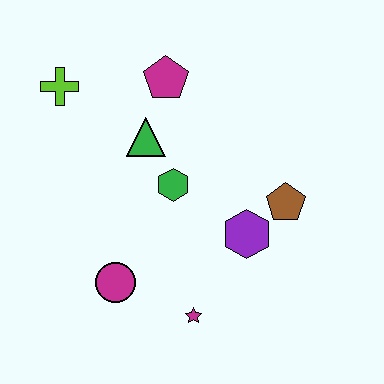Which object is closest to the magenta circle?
The magenta star is closest to the magenta circle.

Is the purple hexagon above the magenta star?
Yes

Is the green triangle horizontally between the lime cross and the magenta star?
Yes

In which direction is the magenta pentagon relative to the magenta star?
The magenta pentagon is above the magenta star.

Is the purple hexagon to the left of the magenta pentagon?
No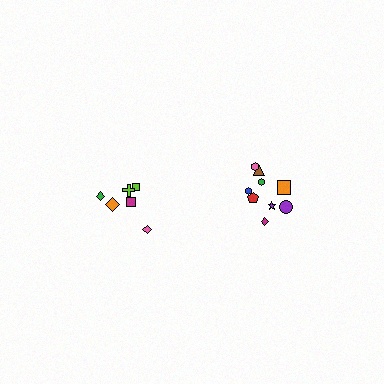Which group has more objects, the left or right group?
The right group.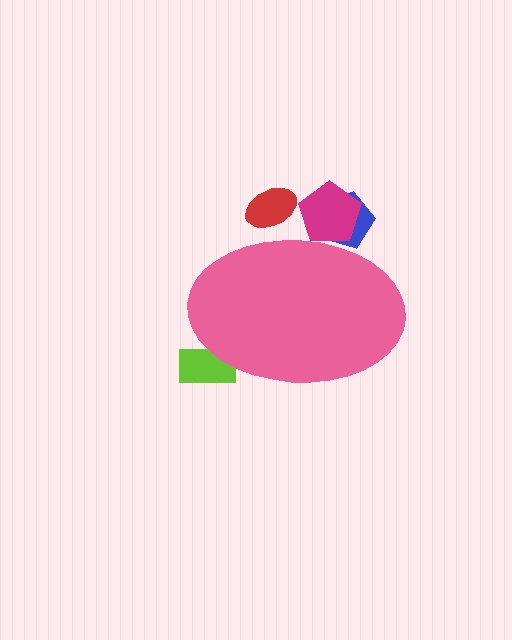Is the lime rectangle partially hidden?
Yes, the lime rectangle is partially hidden behind the pink ellipse.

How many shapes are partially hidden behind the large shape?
4 shapes are partially hidden.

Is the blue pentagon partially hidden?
Yes, the blue pentagon is partially hidden behind the pink ellipse.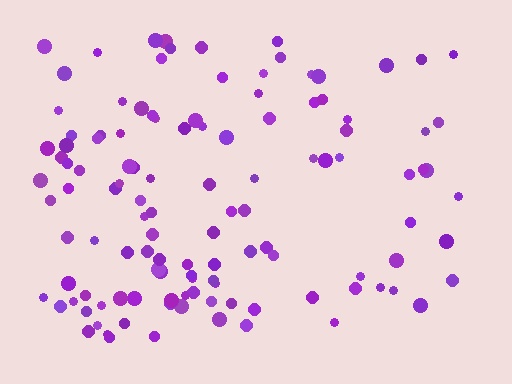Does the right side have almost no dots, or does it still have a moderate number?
Still a moderate number, just noticeably fewer than the left.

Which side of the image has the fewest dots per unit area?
The right.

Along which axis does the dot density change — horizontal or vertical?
Horizontal.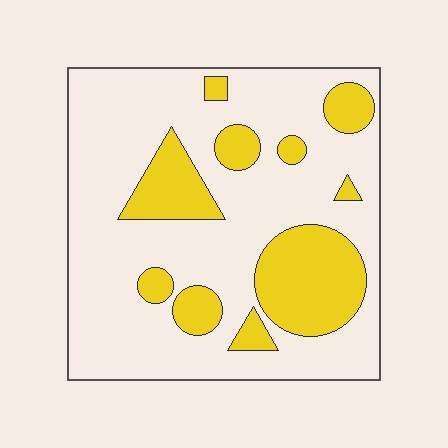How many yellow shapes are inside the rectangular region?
10.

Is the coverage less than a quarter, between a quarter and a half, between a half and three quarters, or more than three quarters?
Between a quarter and a half.